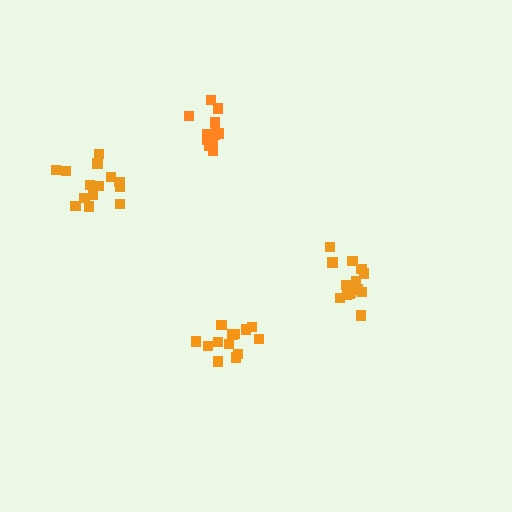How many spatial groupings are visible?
There are 4 spatial groupings.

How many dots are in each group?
Group 1: 13 dots, Group 2: 13 dots, Group 3: 15 dots, Group 4: 14 dots (55 total).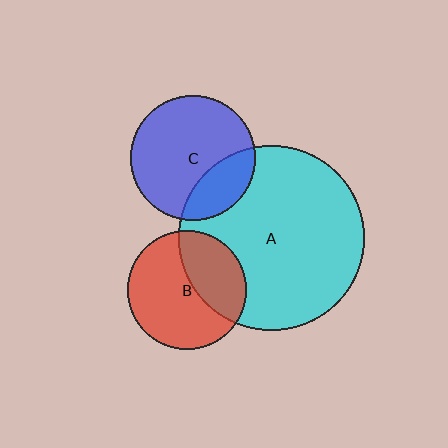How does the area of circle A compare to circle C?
Approximately 2.2 times.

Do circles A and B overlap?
Yes.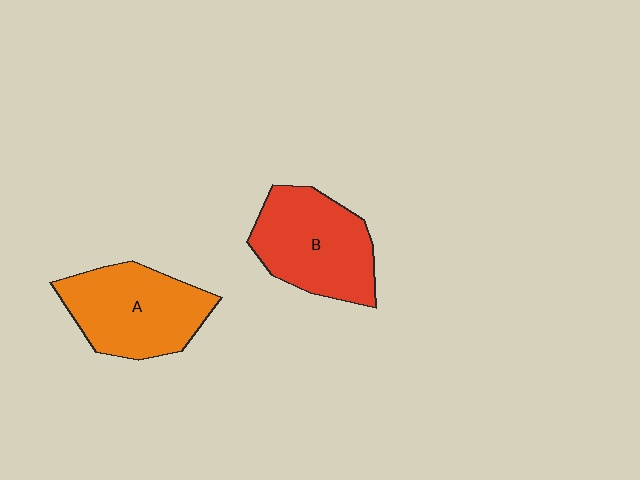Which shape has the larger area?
Shape B (red).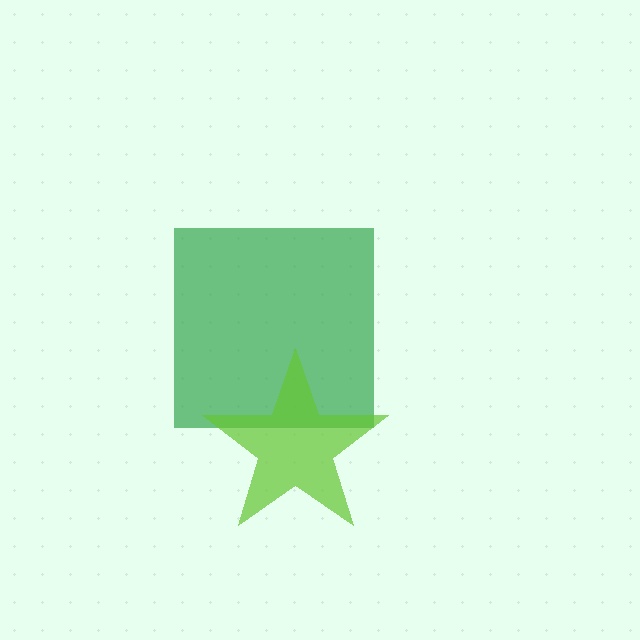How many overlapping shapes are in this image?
There are 2 overlapping shapes in the image.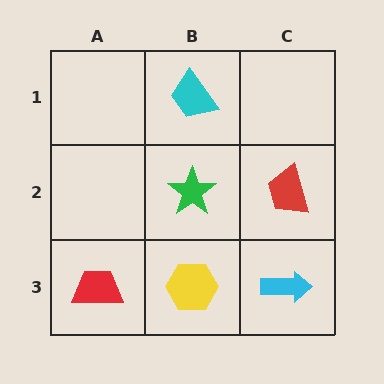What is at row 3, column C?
A cyan arrow.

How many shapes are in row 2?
2 shapes.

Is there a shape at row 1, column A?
No, that cell is empty.